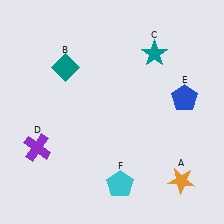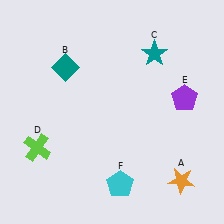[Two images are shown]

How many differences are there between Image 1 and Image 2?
There are 2 differences between the two images.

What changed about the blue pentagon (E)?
In Image 1, E is blue. In Image 2, it changed to purple.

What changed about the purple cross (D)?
In Image 1, D is purple. In Image 2, it changed to lime.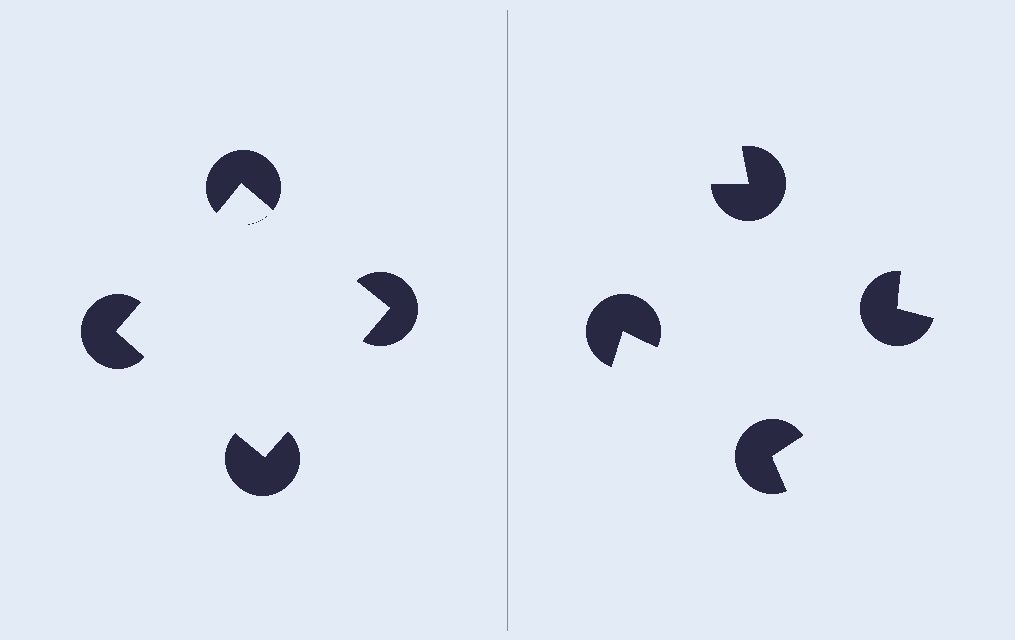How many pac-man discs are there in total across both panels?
8 — 4 on each side.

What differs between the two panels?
The pac-man discs are positioned identically on both sides; only the wedge orientations differ. On the left they align to a square; on the right they are misaligned.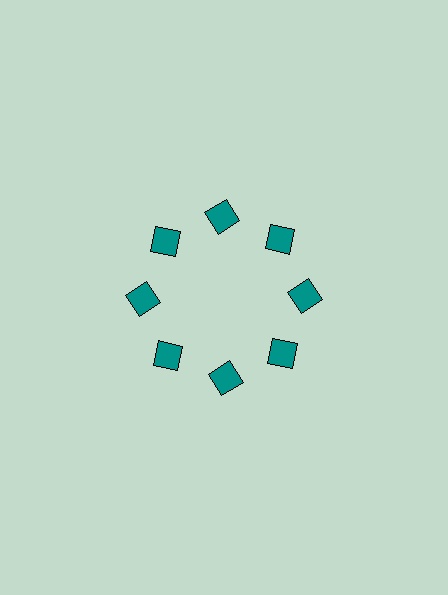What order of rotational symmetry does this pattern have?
This pattern has 8-fold rotational symmetry.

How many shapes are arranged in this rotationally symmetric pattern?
There are 8 shapes, arranged in 8 groups of 1.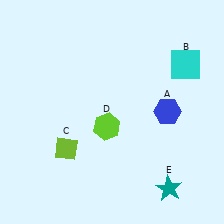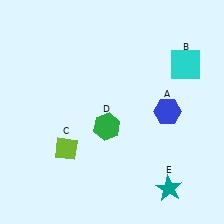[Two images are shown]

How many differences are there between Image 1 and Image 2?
There is 1 difference between the two images.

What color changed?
The hexagon (D) changed from lime in Image 1 to green in Image 2.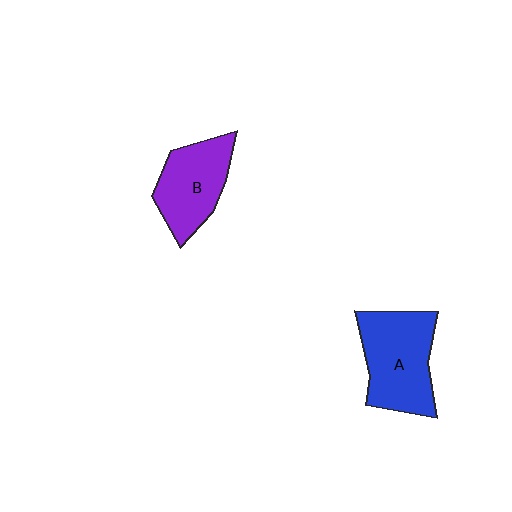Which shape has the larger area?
Shape A (blue).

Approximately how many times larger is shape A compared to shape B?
Approximately 1.3 times.